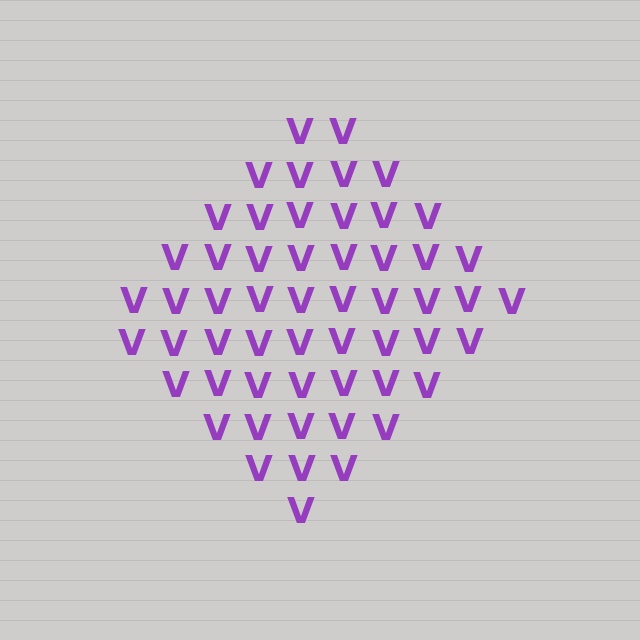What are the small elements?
The small elements are letter V's.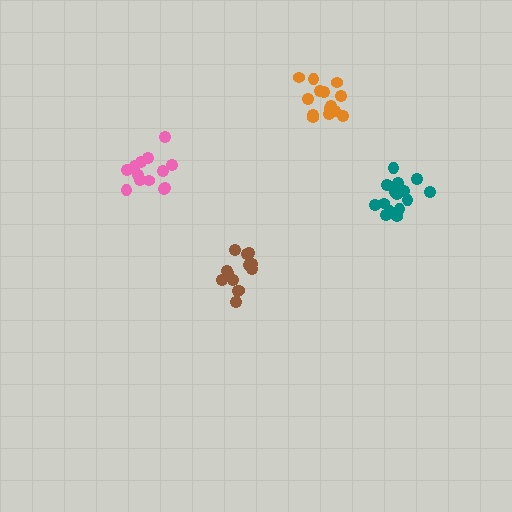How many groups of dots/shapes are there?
There are 4 groups.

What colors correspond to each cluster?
The clusters are colored: teal, brown, pink, orange.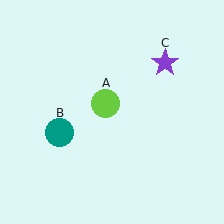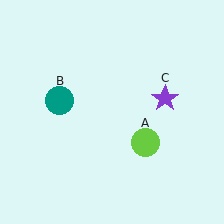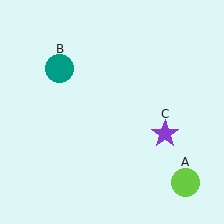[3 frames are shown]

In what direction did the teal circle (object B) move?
The teal circle (object B) moved up.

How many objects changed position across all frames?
3 objects changed position: lime circle (object A), teal circle (object B), purple star (object C).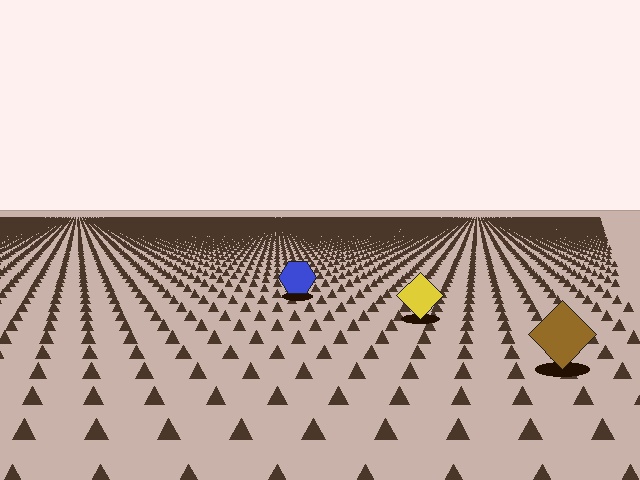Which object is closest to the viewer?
The brown diamond is closest. The texture marks near it are larger and more spread out.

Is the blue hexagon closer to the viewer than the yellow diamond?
No. The yellow diamond is closer — you can tell from the texture gradient: the ground texture is coarser near it.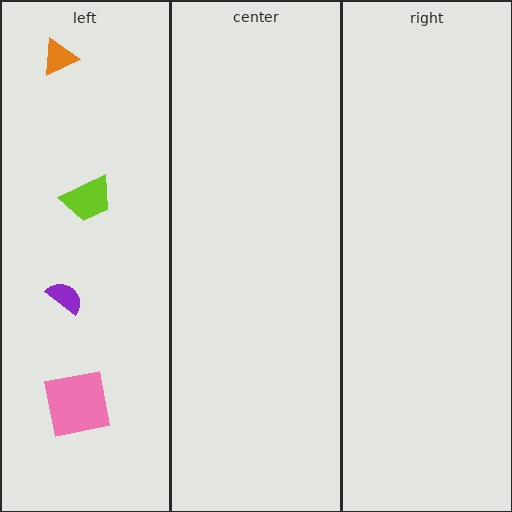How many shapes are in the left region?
4.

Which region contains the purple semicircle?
The left region.